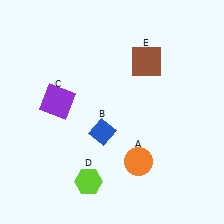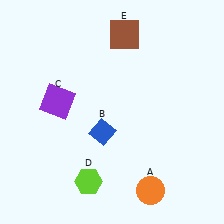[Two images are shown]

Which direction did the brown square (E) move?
The brown square (E) moved up.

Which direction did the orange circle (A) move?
The orange circle (A) moved down.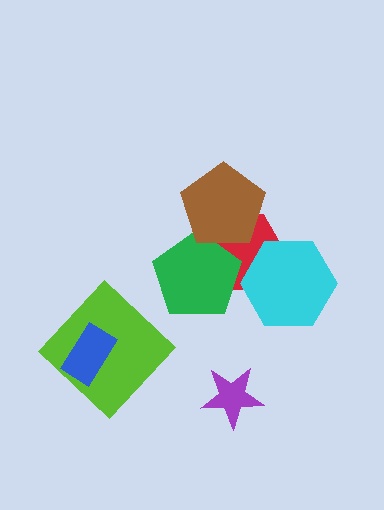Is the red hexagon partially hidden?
Yes, it is partially covered by another shape.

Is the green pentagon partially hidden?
Yes, it is partially covered by another shape.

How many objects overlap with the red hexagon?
3 objects overlap with the red hexagon.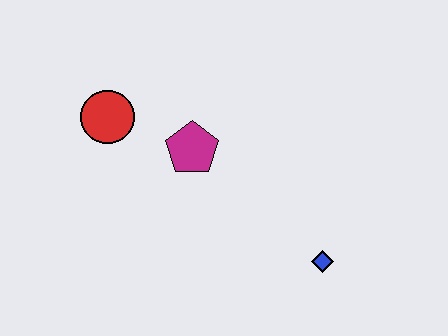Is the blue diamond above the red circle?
No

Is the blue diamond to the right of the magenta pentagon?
Yes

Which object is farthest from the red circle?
The blue diamond is farthest from the red circle.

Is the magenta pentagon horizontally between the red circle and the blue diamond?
Yes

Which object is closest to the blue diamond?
The magenta pentagon is closest to the blue diamond.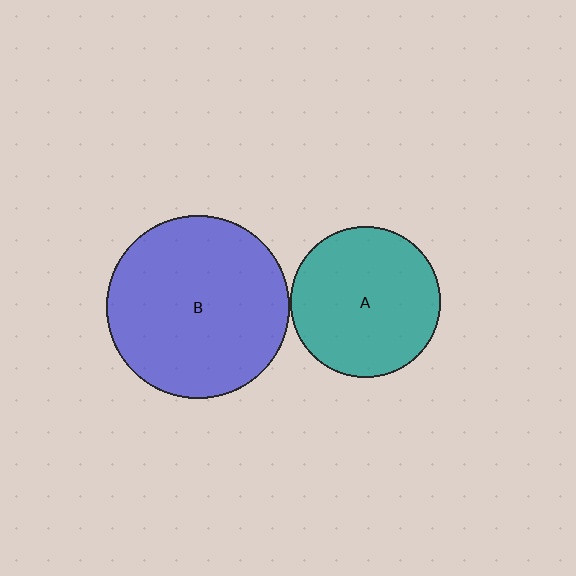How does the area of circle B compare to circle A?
Approximately 1.5 times.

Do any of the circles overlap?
No, none of the circles overlap.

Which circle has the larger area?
Circle B (blue).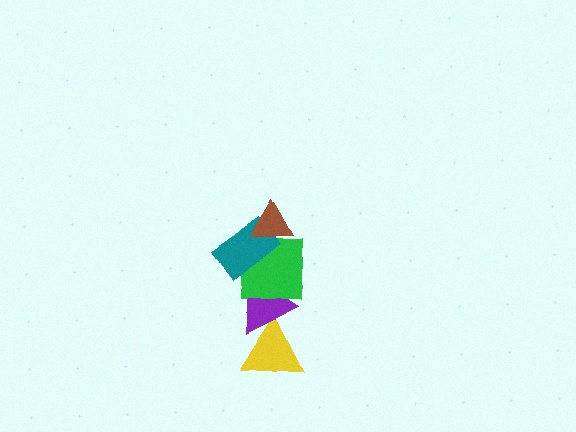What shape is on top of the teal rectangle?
The brown triangle is on top of the teal rectangle.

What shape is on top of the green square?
The teal rectangle is on top of the green square.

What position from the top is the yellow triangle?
The yellow triangle is 5th from the top.